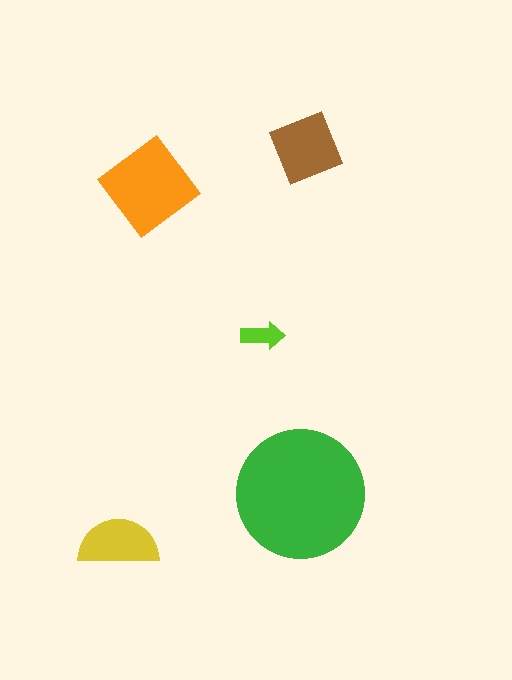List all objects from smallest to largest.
The lime arrow, the yellow semicircle, the brown square, the orange diamond, the green circle.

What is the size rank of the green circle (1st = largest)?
1st.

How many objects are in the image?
There are 5 objects in the image.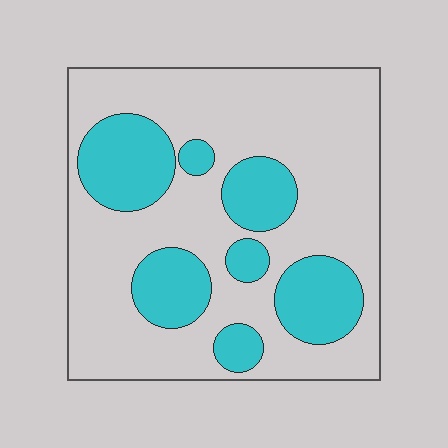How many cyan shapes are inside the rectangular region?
7.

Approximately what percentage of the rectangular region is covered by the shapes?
Approximately 30%.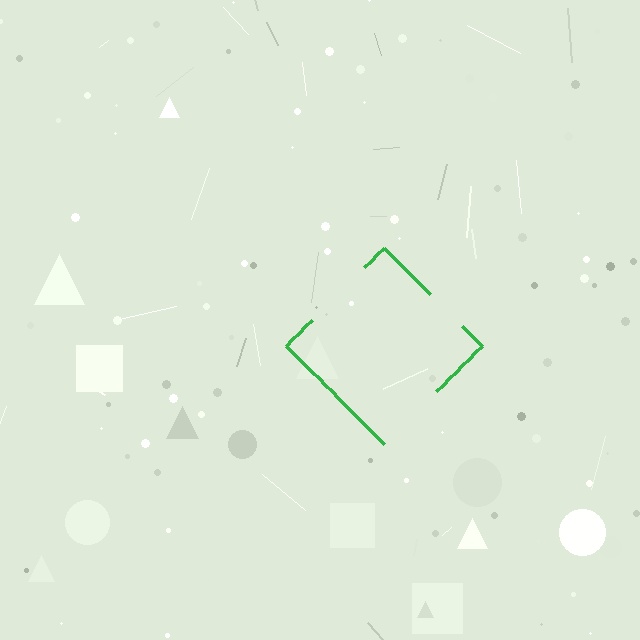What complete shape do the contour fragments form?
The contour fragments form a diamond.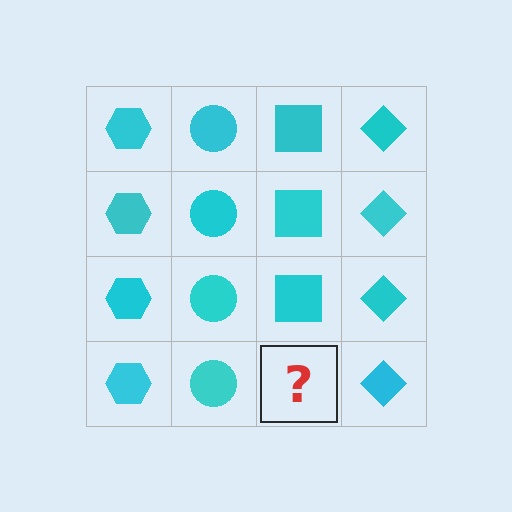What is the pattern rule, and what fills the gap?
The rule is that each column has a consistent shape. The gap should be filled with a cyan square.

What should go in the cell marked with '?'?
The missing cell should contain a cyan square.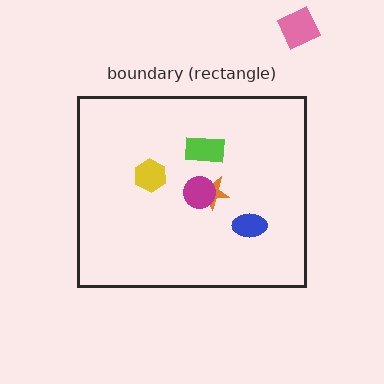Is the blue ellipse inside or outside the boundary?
Inside.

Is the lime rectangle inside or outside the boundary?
Inside.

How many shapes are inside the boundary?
5 inside, 1 outside.